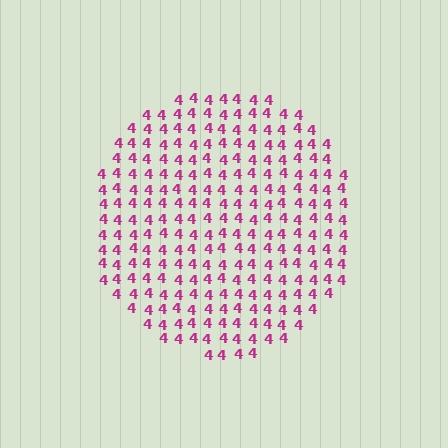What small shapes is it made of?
It is made of small digit 4's.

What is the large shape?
The large shape is a circle.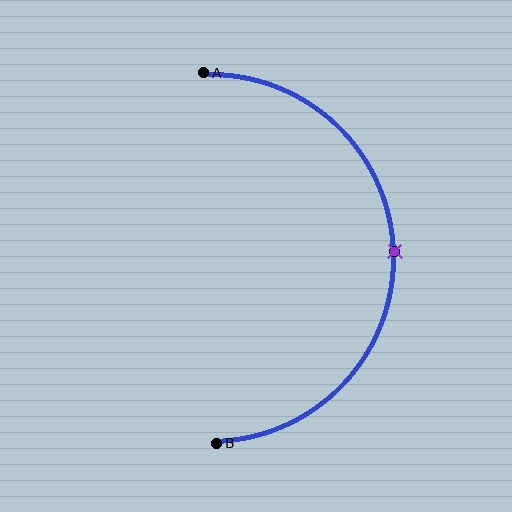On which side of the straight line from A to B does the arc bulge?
The arc bulges to the right of the straight line connecting A and B.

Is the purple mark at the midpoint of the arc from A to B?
Yes. The purple mark lies on the arc at equal arc-length from both A and B — it is the arc midpoint.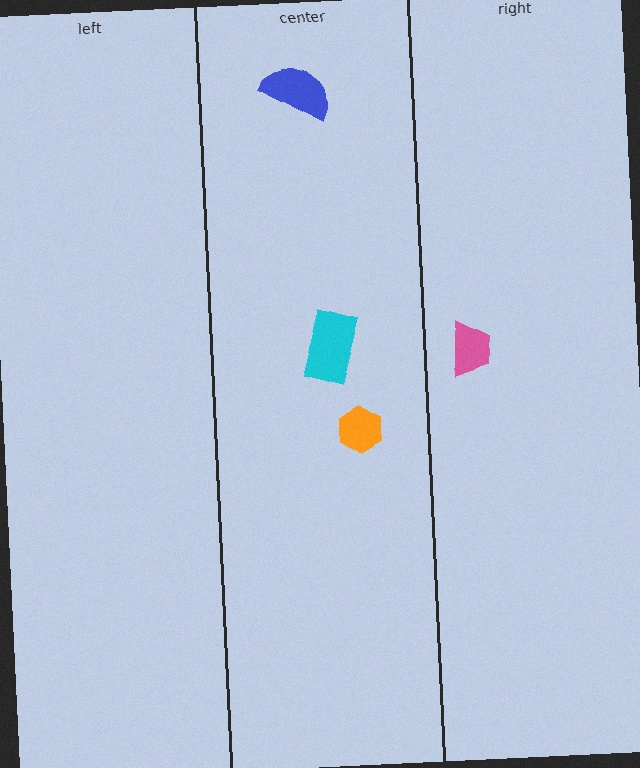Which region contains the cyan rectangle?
The center region.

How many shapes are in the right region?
1.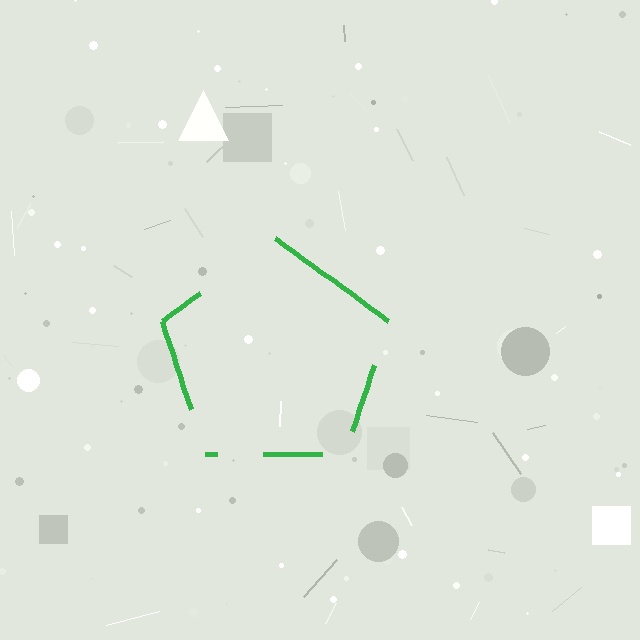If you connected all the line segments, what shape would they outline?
They would outline a pentagon.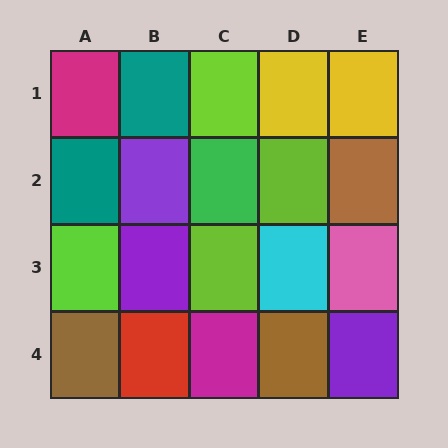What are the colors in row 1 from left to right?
Magenta, teal, lime, yellow, yellow.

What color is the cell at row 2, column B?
Purple.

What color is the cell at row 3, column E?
Pink.